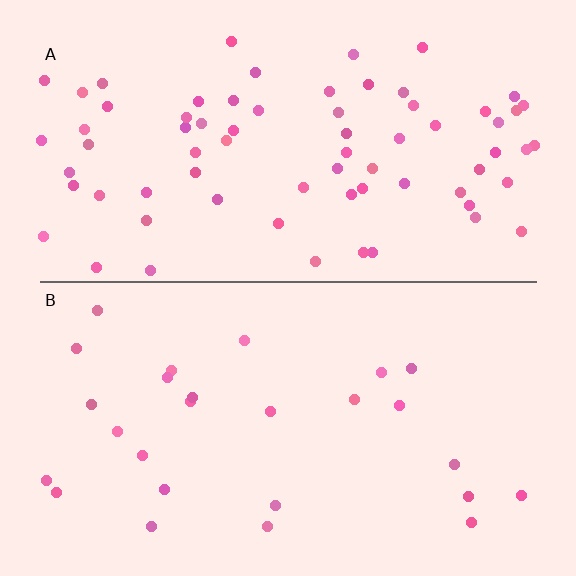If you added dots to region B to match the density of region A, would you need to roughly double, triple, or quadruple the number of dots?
Approximately triple.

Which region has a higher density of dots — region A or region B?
A (the top).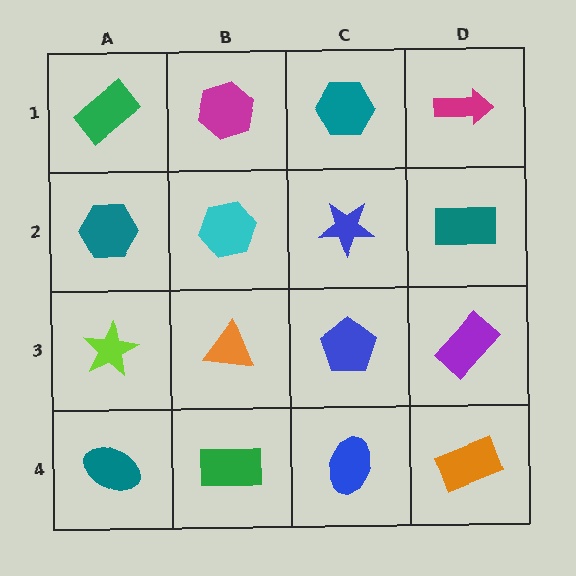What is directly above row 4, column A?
A lime star.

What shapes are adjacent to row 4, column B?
An orange triangle (row 3, column B), a teal ellipse (row 4, column A), a blue ellipse (row 4, column C).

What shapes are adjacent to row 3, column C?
A blue star (row 2, column C), a blue ellipse (row 4, column C), an orange triangle (row 3, column B), a purple rectangle (row 3, column D).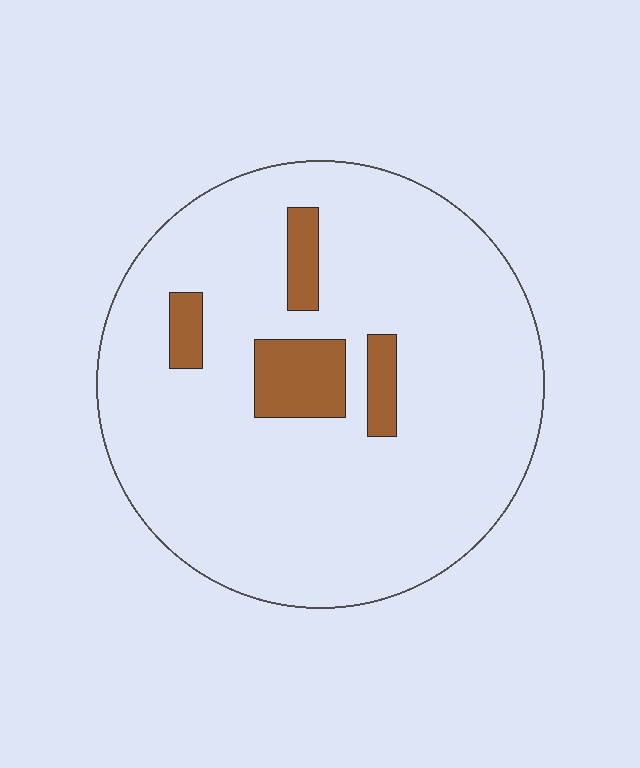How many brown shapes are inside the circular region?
4.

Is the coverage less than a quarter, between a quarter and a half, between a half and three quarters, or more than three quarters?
Less than a quarter.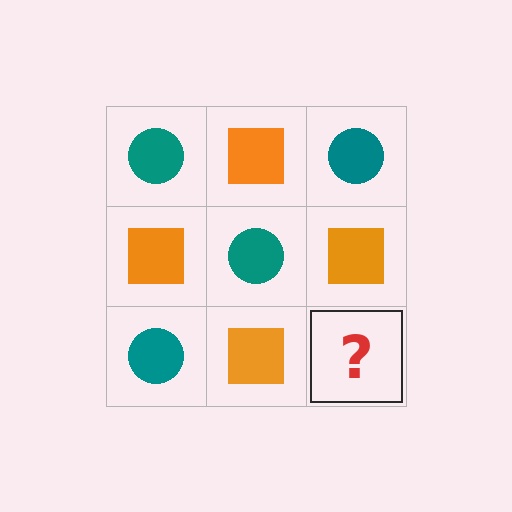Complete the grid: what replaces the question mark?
The question mark should be replaced with a teal circle.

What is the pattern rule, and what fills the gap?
The rule is that it alternates teal circle and orange square in a checkerboard pattern. The gap should be filled with a teal circle.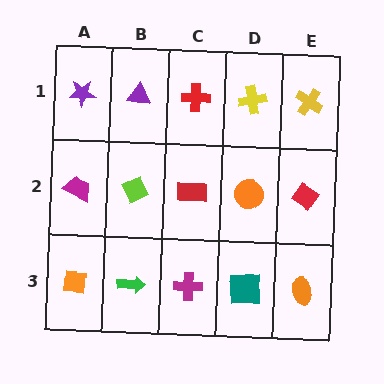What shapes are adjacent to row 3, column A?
A magenta trapezoid (row 2, column A), a green arrow (row 3, column B).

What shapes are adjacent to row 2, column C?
A red cross (row 1, column C), a magenta cross (row 3, column C), a lime diamond (row 2, column B), an orange circle (row 2, column D).